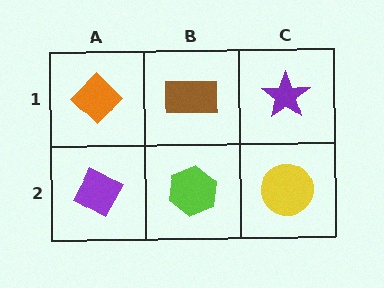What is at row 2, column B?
A lime hexagon.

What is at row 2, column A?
A purple diamond.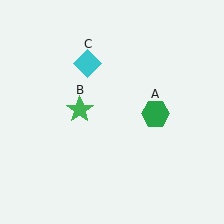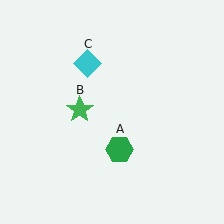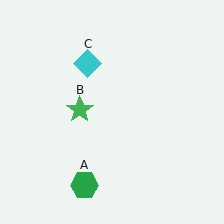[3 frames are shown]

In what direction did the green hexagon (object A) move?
The green hexagon (object A) moved down and to the left.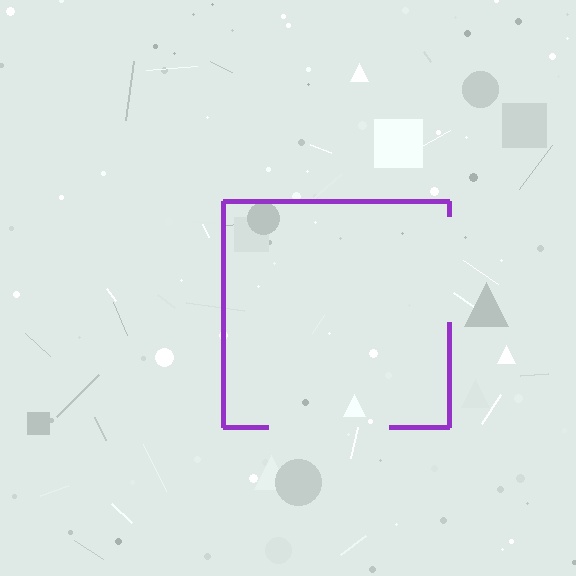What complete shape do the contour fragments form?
The contour fragments form a square.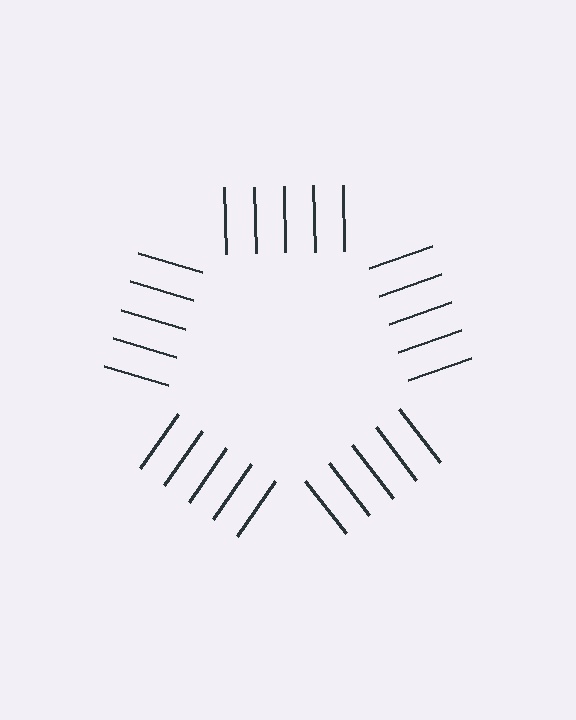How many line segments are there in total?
25 — 5 along each of the 5 edges.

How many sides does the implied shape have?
5 sides — the line-ends trace a pentagon.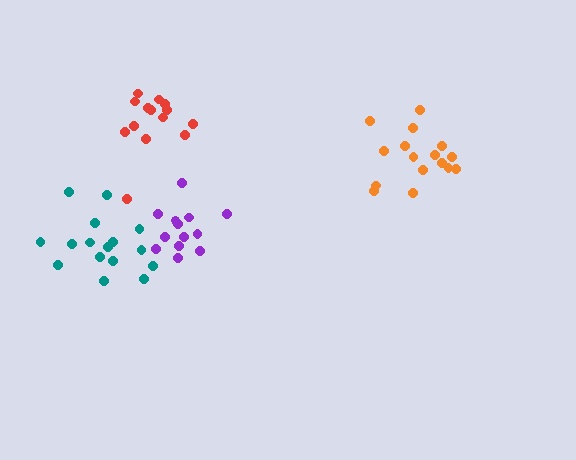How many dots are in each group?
Group 1: 14 dots, Group 2: 13 dots, Group 3: 16 dots, Group 4: 16 dots (59 total).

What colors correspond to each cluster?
The clusters are colored: red, purple, teal, orange.